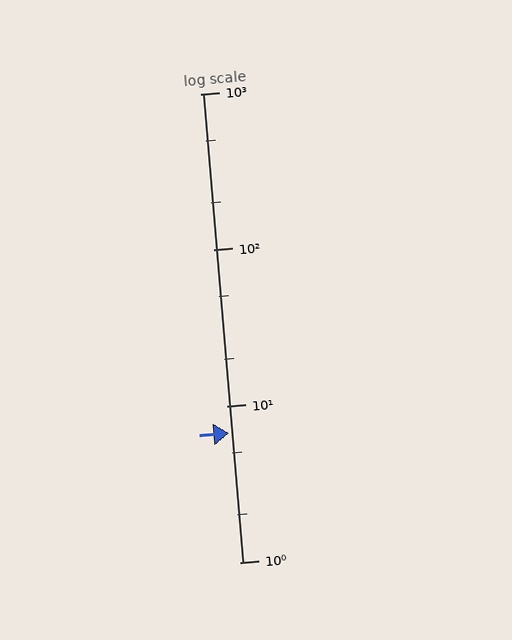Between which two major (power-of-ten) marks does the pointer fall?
The pointer is between 1 and 10.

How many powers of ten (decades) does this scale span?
The scale spans 3 decades, from 1 to 1000.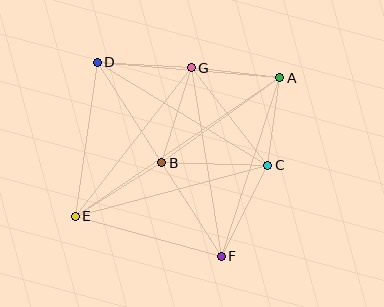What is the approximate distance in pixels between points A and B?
The distance between A and B is approximately 145 pixels.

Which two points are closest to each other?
Points A and C are closest to each other.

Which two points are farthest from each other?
Points A and E are farthest from each other.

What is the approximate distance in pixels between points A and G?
The distance between A and G is approximately 89 pixels.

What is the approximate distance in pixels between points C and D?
The distance between C and D is approximately 199 pixels.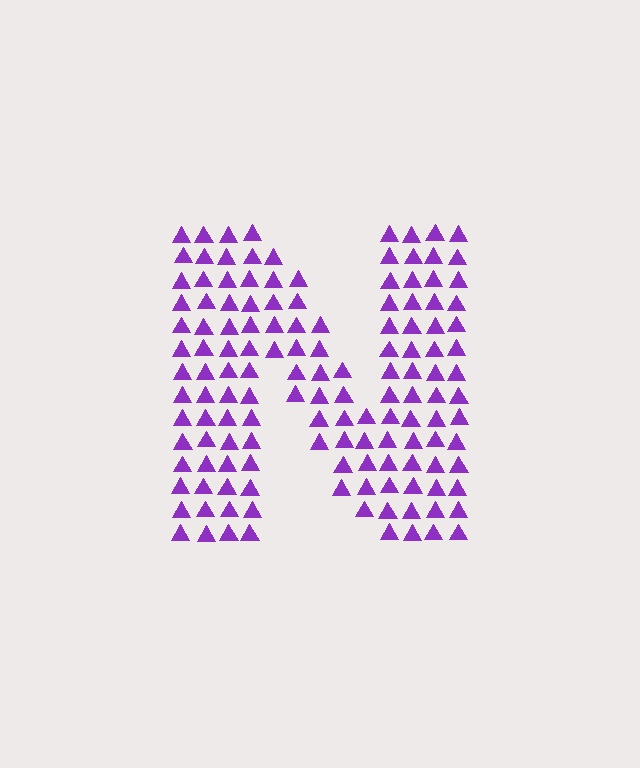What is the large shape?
The large shape is the letter N.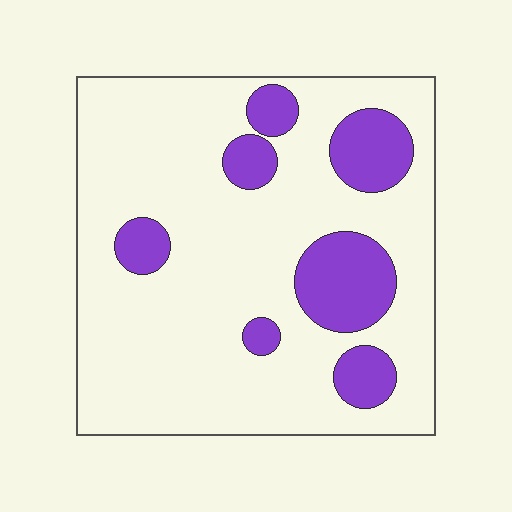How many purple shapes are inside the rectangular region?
7.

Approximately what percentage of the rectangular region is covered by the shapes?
Approximately 20%.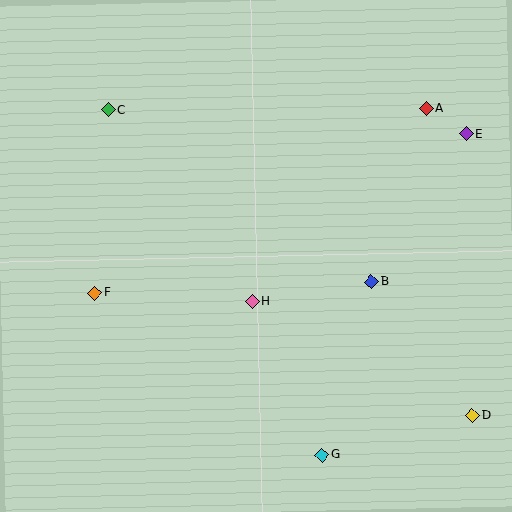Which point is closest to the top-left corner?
Point C is closest to the top-left corner.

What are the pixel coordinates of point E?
Point E is at (467, 134).